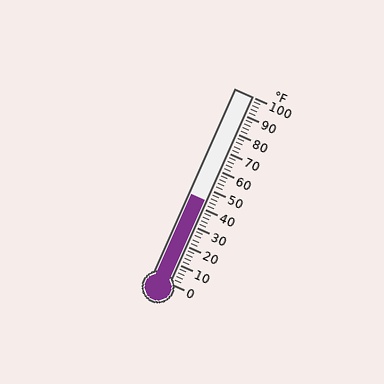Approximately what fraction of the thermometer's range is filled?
The thermometer is filled to approximately 45% of its range.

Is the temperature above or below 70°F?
The temperature is below 70°F.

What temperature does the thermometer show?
The thermometer shows approximately 44°F.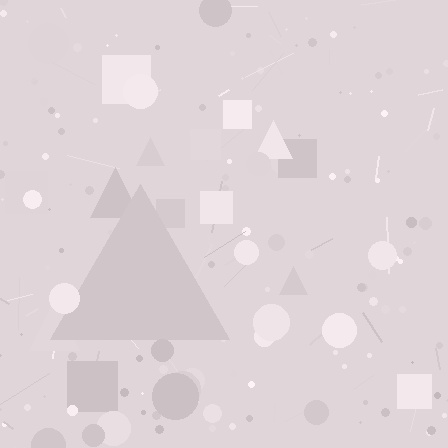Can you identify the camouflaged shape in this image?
The camouflaged shape is a triangle.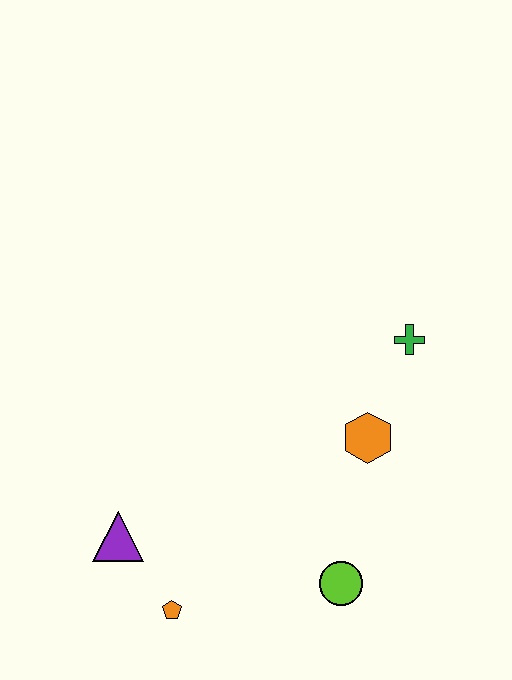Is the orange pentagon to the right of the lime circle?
No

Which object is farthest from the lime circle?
The green cross is farthest from the lime circle.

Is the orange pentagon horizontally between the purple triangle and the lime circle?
Yes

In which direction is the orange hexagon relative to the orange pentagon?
The orange hexagon is to the right of the orange pentagon.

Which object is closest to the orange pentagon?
The purple triangle is closest to the orange pentagon.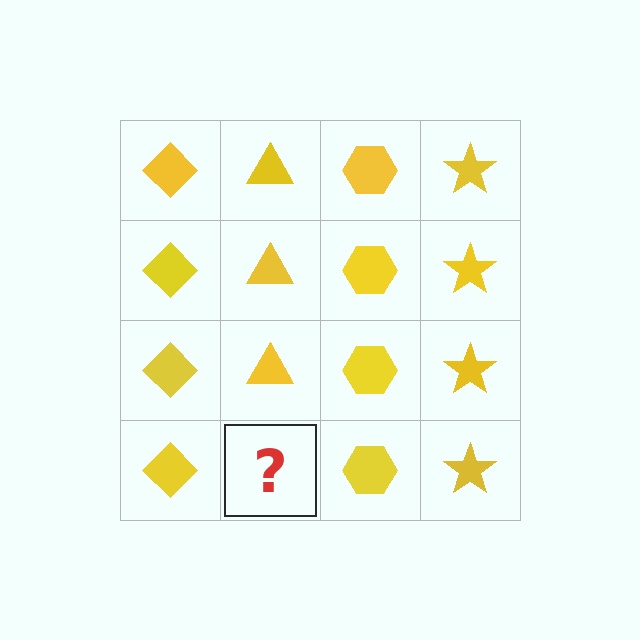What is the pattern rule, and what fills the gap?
The rule is that each column has a consistent shape. The gap should be filled with a yellow triangle.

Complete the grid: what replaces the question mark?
The question mark should be replaced with a yellow triangle.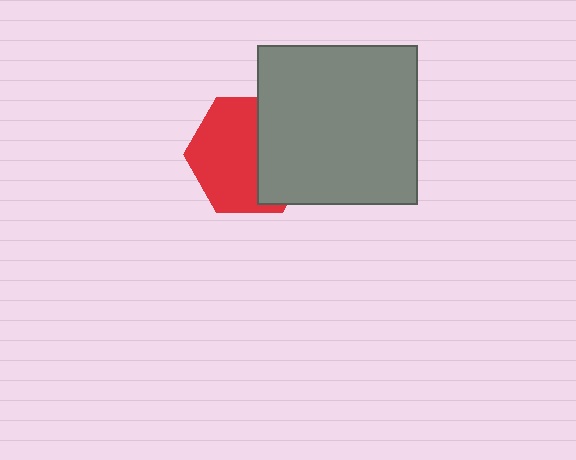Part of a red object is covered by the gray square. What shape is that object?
It is a hexagon.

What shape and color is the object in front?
The object in front is a gray square.